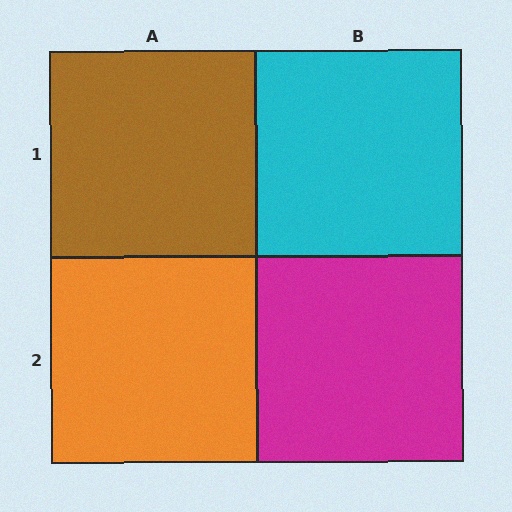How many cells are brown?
1 cell is brown.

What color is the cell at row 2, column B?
Magenta.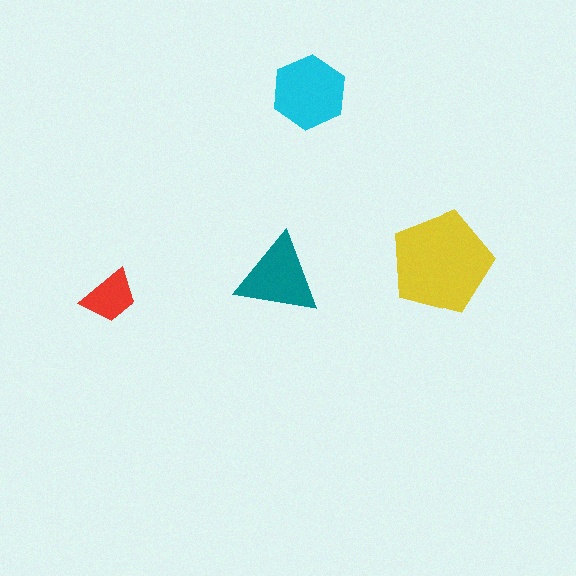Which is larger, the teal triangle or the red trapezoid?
The teal triangle.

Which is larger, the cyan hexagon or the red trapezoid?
The cyan hexagon.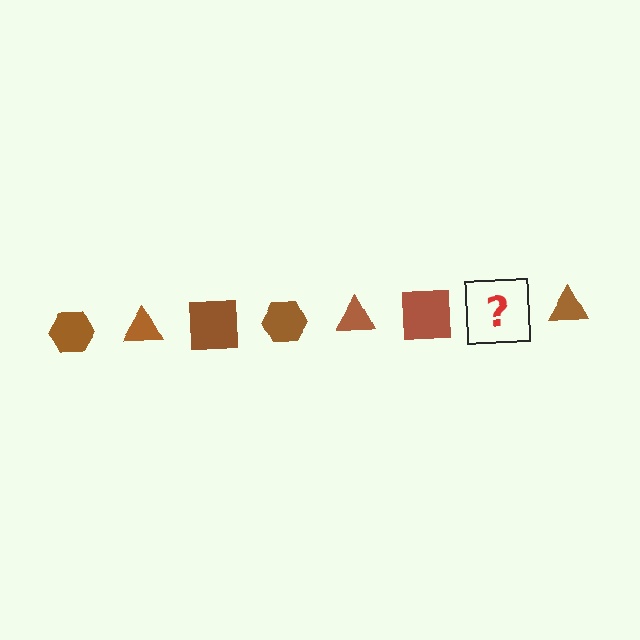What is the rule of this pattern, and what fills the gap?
The rule is that the pattern cycles through hexagon, triangle, square shapes in brown. The gap should be filled with a brown hexagon.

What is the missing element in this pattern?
The missing element is a brown hexagon.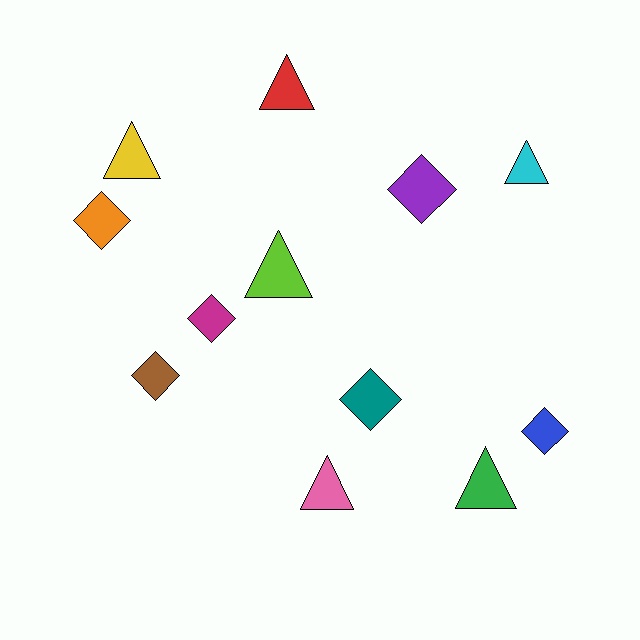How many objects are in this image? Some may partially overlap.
There are 12 objects.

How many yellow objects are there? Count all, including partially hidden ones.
There is 1 yellow object.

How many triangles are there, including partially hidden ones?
There are 6 triangles.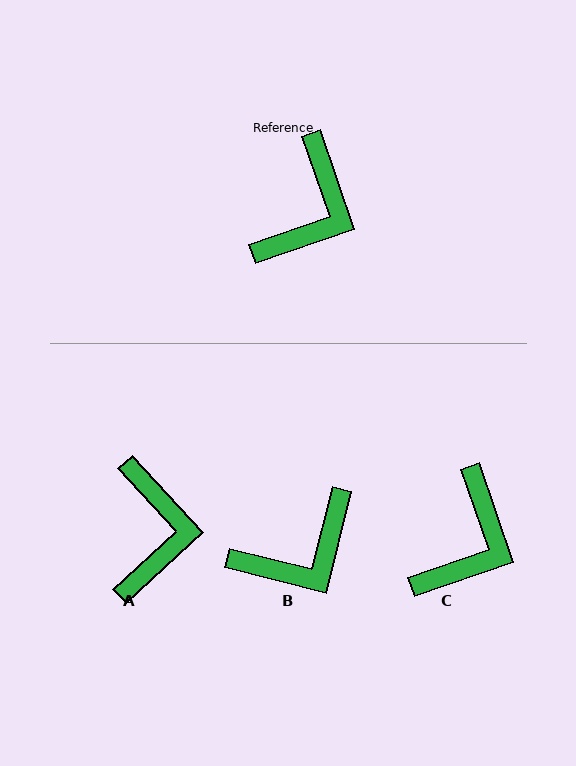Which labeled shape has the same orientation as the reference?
C.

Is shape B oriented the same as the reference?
No, it is off by about 33 degrees.